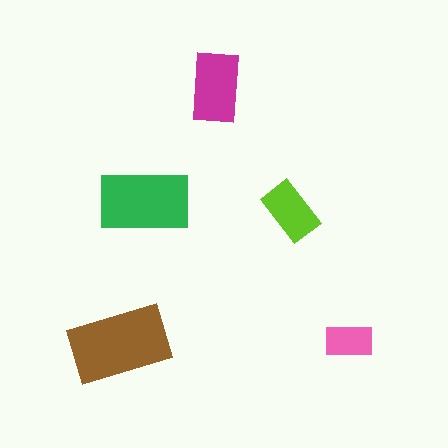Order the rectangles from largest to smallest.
the brown one, the green one, the magenta one, the lime one, the pink one.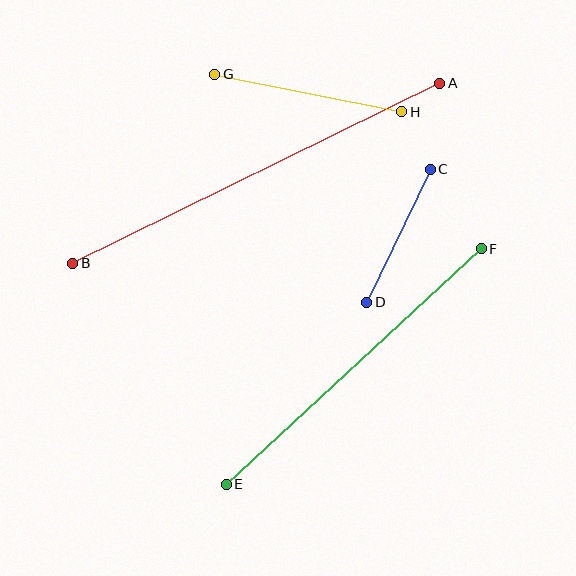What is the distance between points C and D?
The distance is approximately 147 pixels.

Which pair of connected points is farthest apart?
Points A and B are farthest apart.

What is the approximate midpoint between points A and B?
The midpoint is at approximately (256, 173) pixels.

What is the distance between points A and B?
The distance is approximately 408 pixels.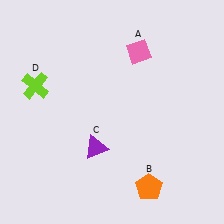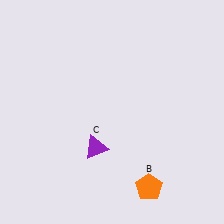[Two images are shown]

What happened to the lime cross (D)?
The lime cross (D) was removed in Image 2. It was in the top-left area of Image 1.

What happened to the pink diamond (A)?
The pink diamond (A) was removed in Image 2. It was in the top-right area of Image 1.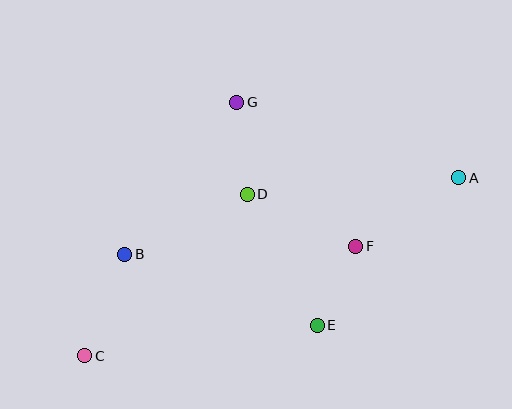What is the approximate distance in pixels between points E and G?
The distance between E and G is approximately 237 pixels.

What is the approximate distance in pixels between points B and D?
The distance between B and D is approximately 136 pixels.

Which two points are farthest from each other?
Points A and C are farthest from each other.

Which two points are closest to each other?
Points E and F are closest to each other.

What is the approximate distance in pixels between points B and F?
The distance between B and F is approximately 231 pixels.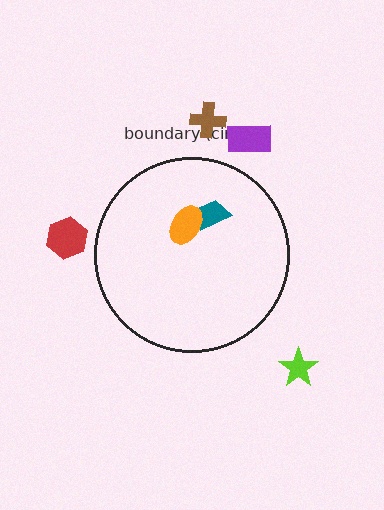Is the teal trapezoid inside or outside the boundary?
Inside.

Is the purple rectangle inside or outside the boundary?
Outside.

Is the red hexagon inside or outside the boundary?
Outside.